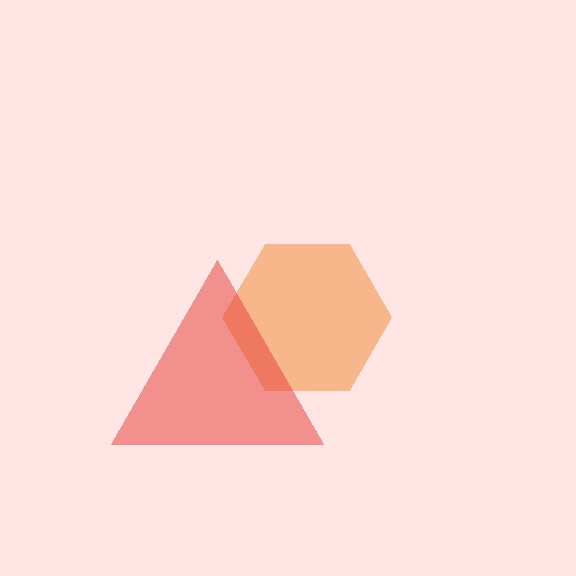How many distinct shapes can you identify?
There are 2 distinct shapes: an orange hexagon, a red triangle.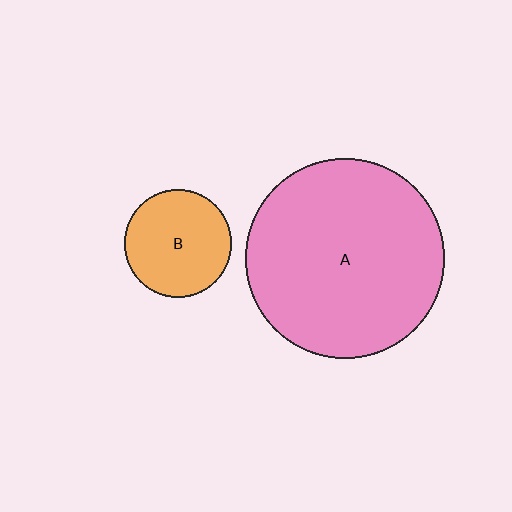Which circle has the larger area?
Circle A (pink).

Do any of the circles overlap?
No, none of the circles overlap.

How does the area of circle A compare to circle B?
Approximately 3.4 times.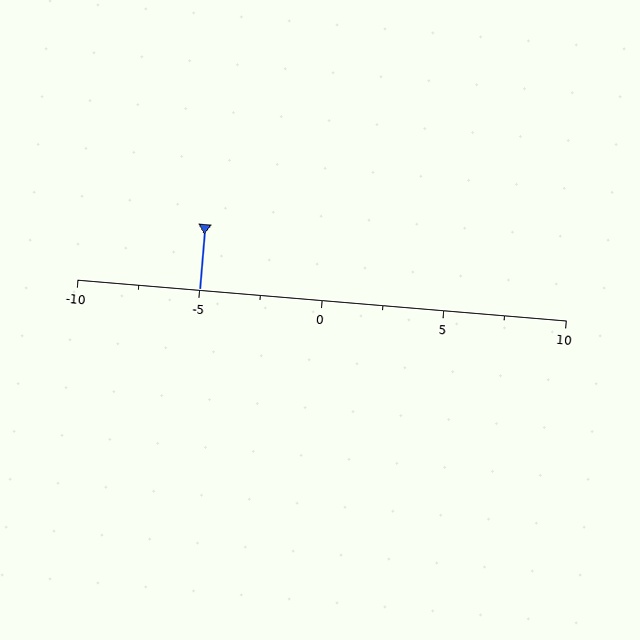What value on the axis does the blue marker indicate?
The marker indicates approximately -5.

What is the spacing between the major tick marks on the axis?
The major ticks are spaced 5 apart.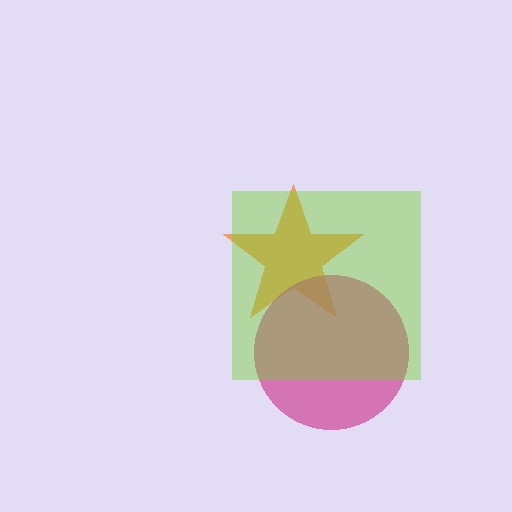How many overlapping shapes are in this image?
There are 3 overlapping shapes in the image.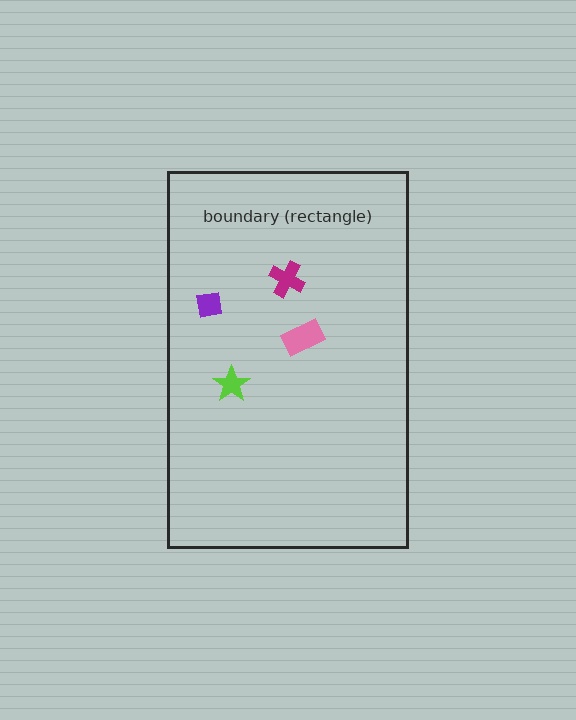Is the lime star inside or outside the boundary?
Inside.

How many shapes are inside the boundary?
4 inside, 0 outside.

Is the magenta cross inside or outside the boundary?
Inside.